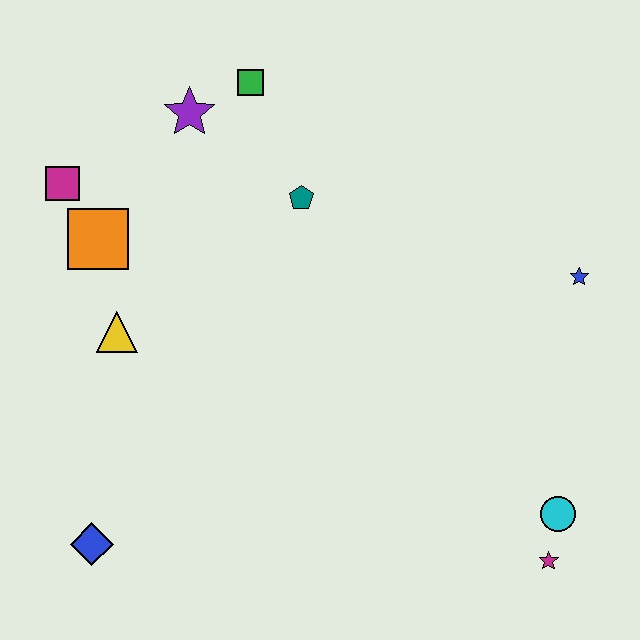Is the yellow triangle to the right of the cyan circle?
No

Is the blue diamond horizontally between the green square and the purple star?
No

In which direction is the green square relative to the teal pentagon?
The green square is above the teal pentagon.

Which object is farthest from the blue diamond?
The blue star is farthest from the blue diamond.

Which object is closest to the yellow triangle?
The orange square is closest to the yellow triangle.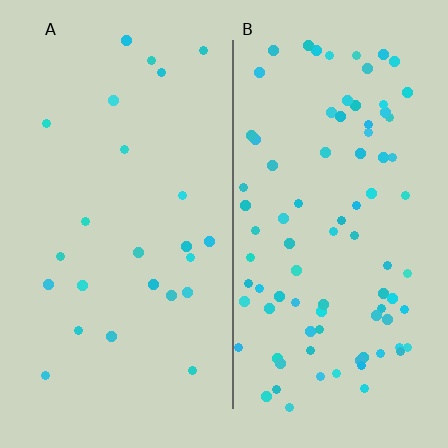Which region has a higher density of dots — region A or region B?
B (the right).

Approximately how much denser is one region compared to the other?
Approximately 3.6× — region B over region A.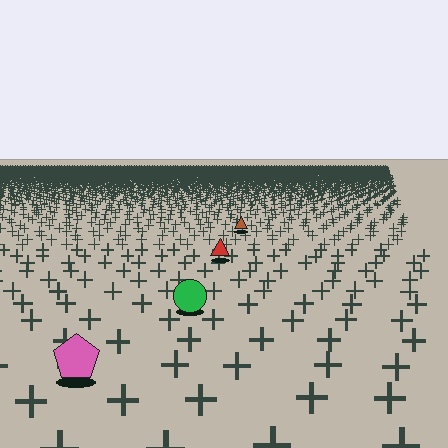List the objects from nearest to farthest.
From nearest to farthest: the pink pentagon, the green circle, the red triangle, the brown triangle.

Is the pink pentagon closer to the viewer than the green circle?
Yes. The pink pentagon is closer — you can tell from the texture gradient: the ground texture is coarser near it.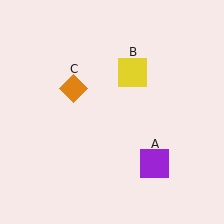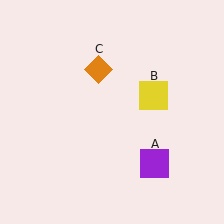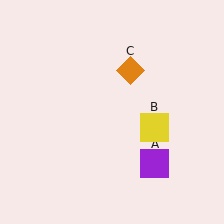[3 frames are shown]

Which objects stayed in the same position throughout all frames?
Purple square (object A) remained stationary.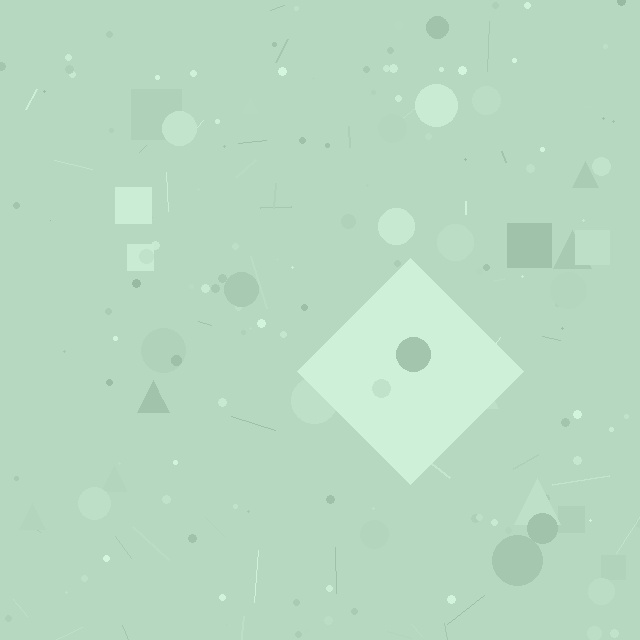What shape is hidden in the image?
A diamond is hidden in the image.